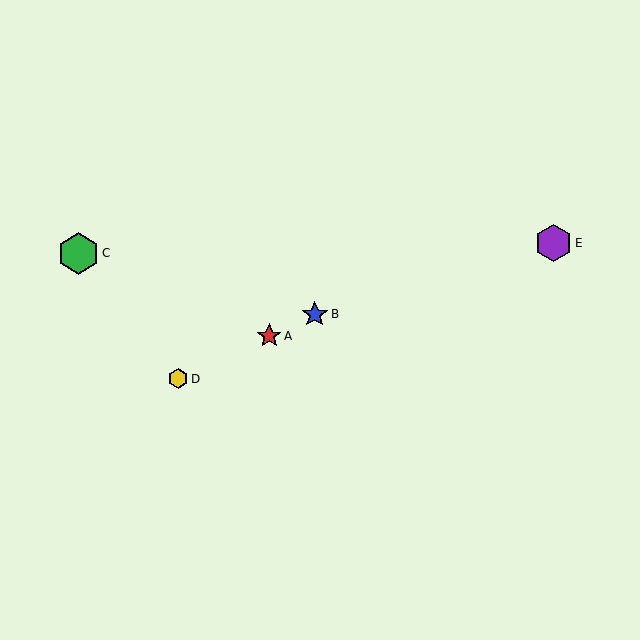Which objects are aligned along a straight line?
Objects A, B, D are aligned along a straight line.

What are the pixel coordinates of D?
Object D is at (178, 379).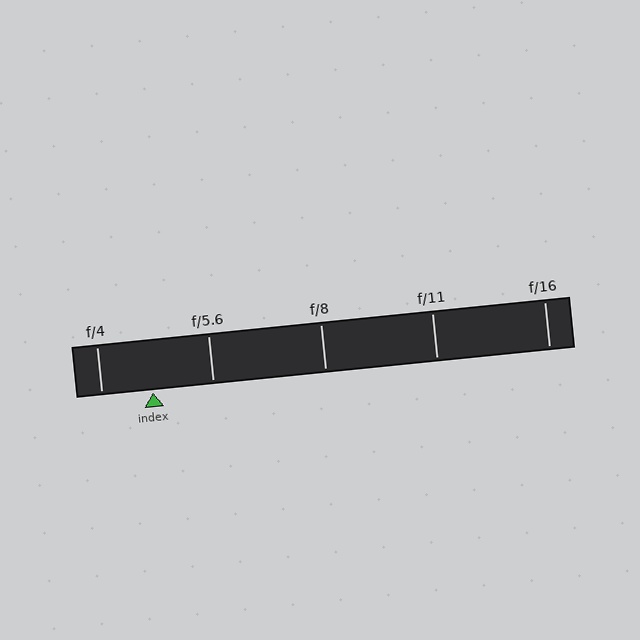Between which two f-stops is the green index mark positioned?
The index mark is between f/4 and f/5.6.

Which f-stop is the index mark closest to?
The index mark is closest to f/4.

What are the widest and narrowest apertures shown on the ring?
The widest aperture shown is f/4 and the narrowest is f/16.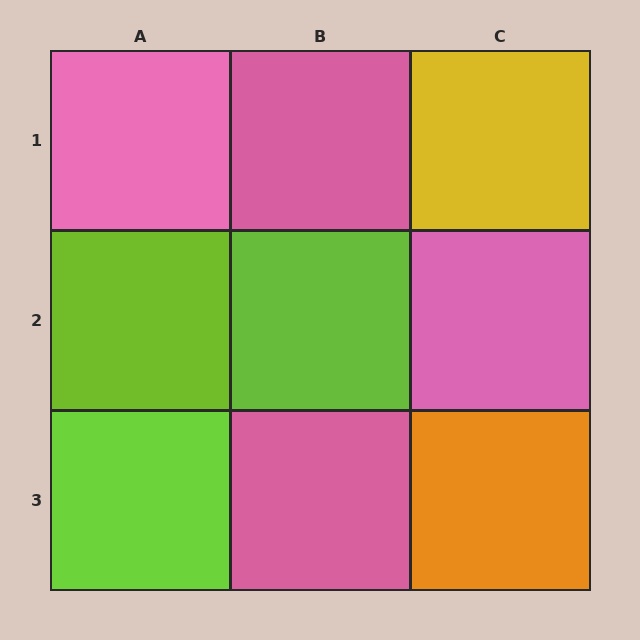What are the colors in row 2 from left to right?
Lime, lime, pink.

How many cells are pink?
4 cells are pink.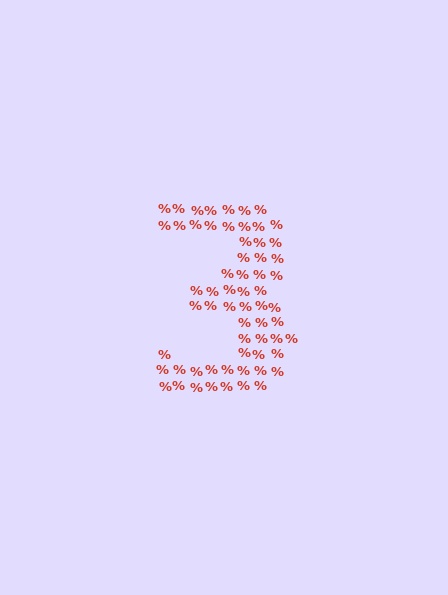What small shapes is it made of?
It is made of small percent signs.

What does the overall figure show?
The overall figure shows the digit 3.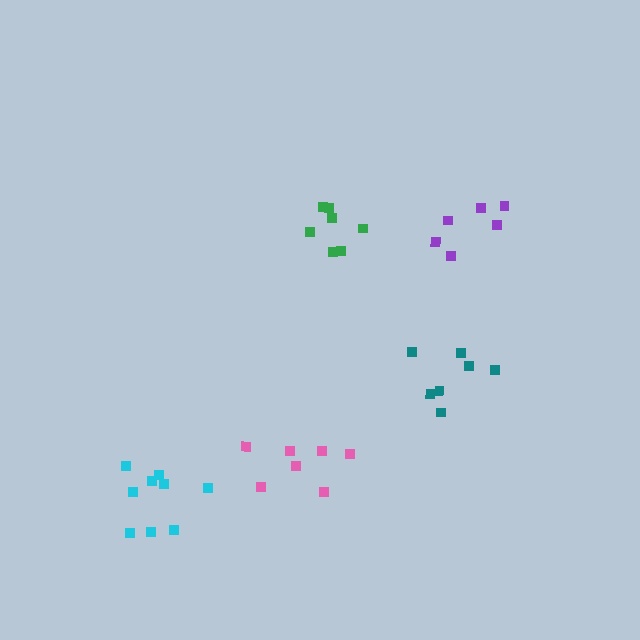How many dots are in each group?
Group 1: 7 dots, Group 2: 7 dots, Group 3: 6 dots, Group 4: 9 dots, Group 5: 7 dots (36 total).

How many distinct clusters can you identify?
There are 5 distinct clusters.